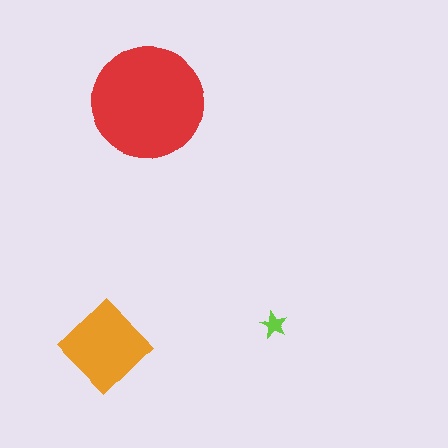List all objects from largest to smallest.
The red circle, the orange diamond, the lime star.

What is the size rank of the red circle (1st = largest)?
1st.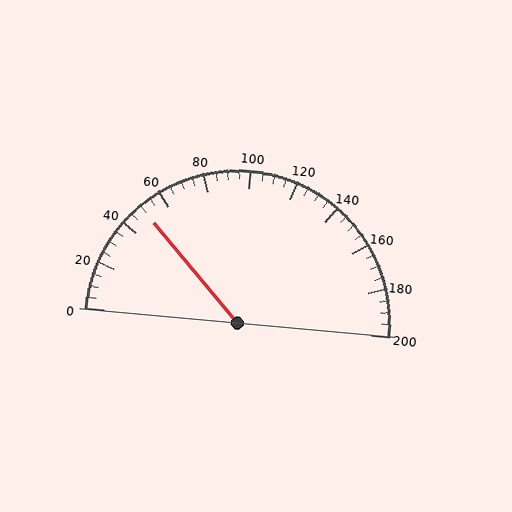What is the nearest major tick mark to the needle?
The nearest major tick mark is 40.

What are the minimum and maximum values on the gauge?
The gauge ranges from 0 to 200.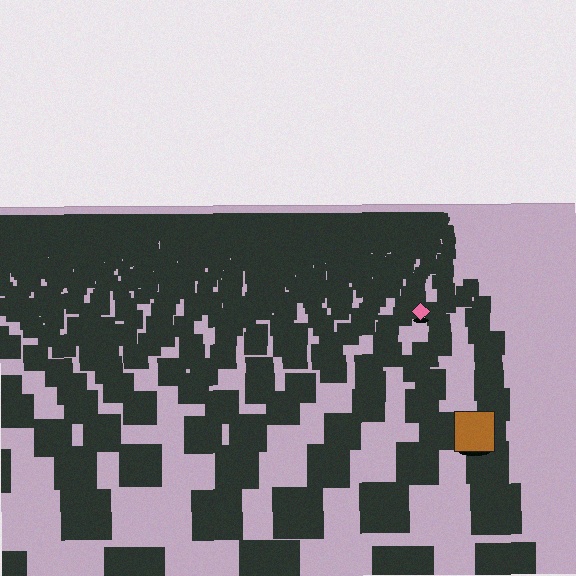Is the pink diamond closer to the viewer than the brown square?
No. The brown square is closer — you can tell from the texture gradient: the ground texture is coarser near it.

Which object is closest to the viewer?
The brown square is closest. The texture marks near it are larger and more spread out.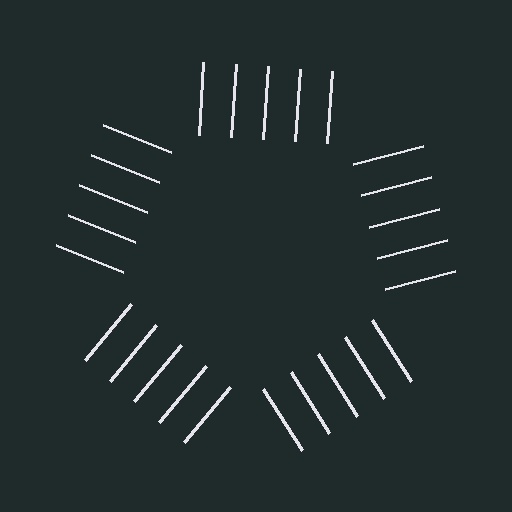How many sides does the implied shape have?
5 sides — the line-ends trace a pentagon.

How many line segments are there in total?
25 — 5 along each of the 5 edges.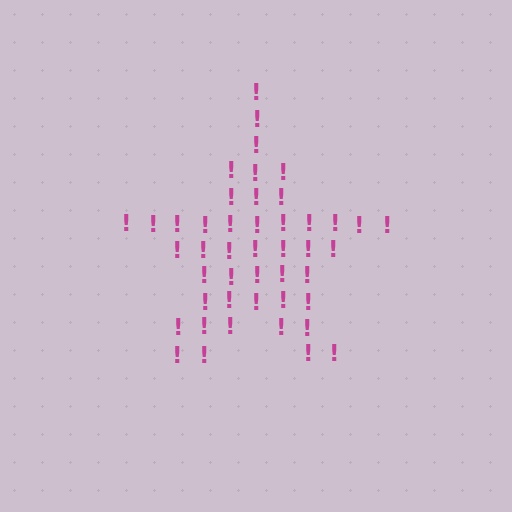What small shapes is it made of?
It is made of small exclamation marks.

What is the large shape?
The large shape is a star.